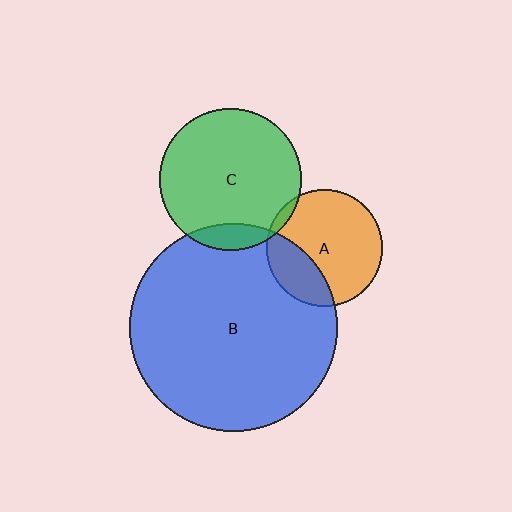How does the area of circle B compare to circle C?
Approximately 2.1 times.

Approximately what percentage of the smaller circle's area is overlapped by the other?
Approximately 10%.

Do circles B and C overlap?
Yes.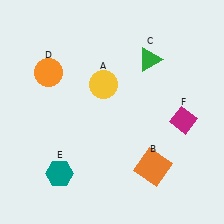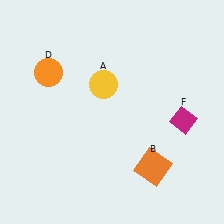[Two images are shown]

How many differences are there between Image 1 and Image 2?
There are 2 differences between the two images.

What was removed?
The green triangle (C), the teal hexagon (E) were removed in Image 2.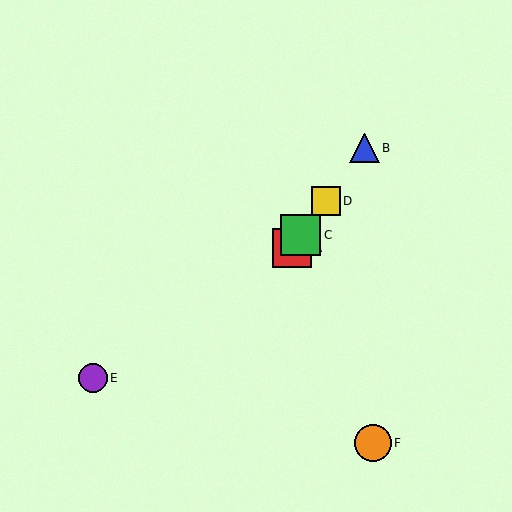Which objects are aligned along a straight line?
Objects A, B, C, D are aligned along a straight line.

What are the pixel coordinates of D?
Object D is at (326, 201).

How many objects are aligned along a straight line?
4 objects (A, B, C, D) are aligned along a straight line.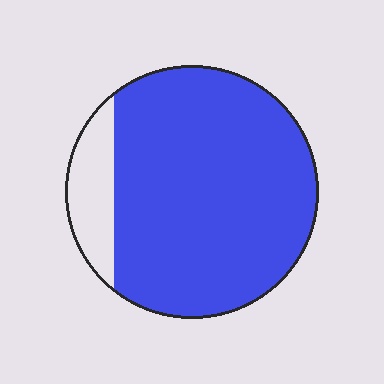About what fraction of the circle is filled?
About seven eighths (7/8).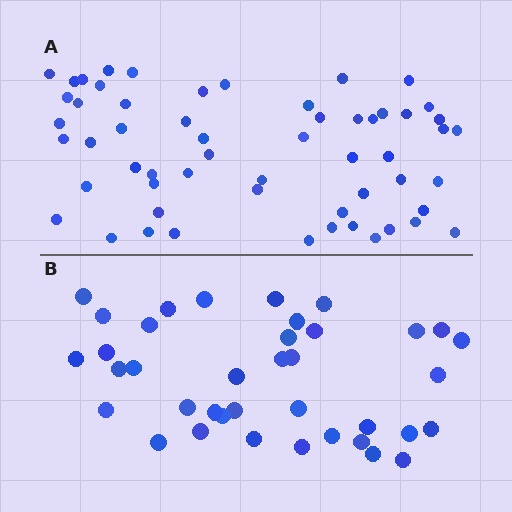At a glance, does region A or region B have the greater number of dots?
Region A (the top region) has more dots.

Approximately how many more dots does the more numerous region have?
Region A has approximately 20 more dots than region B.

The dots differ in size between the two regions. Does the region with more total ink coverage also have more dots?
No. Region B has more total ink coverage because its dots are larger, but region A actually contains more individual dots. Total area can be misleading — the number of items is what matters here.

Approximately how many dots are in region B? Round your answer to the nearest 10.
About 40 dots. (The exact count is 38, which rounds to 40.)